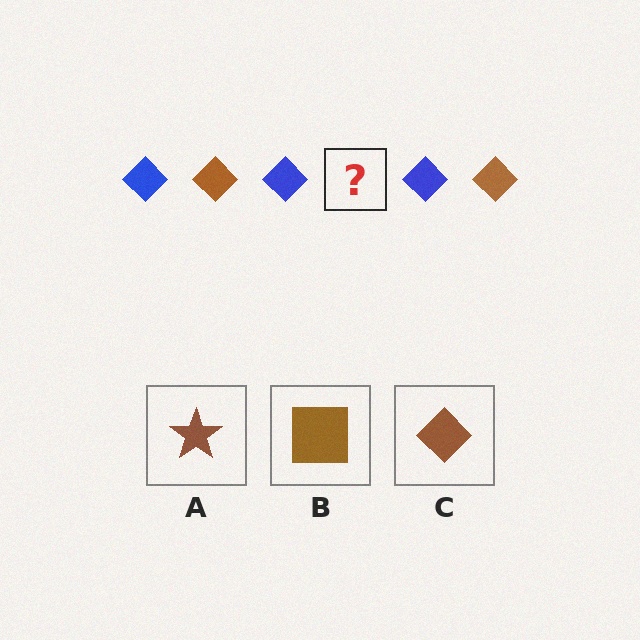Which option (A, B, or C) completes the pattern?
C.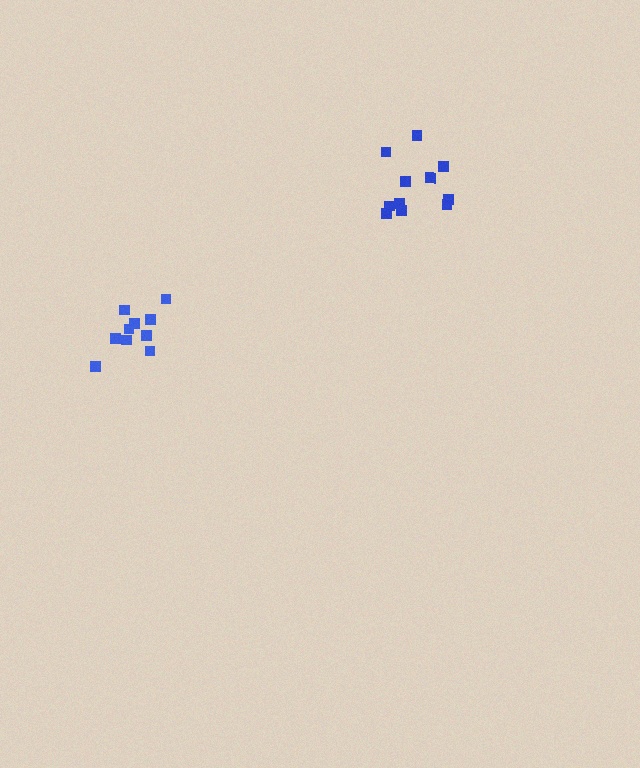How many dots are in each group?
Group 1: 11 dots, Group 2: 10 dots (21 total).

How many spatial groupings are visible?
There are 2 spatial groupings.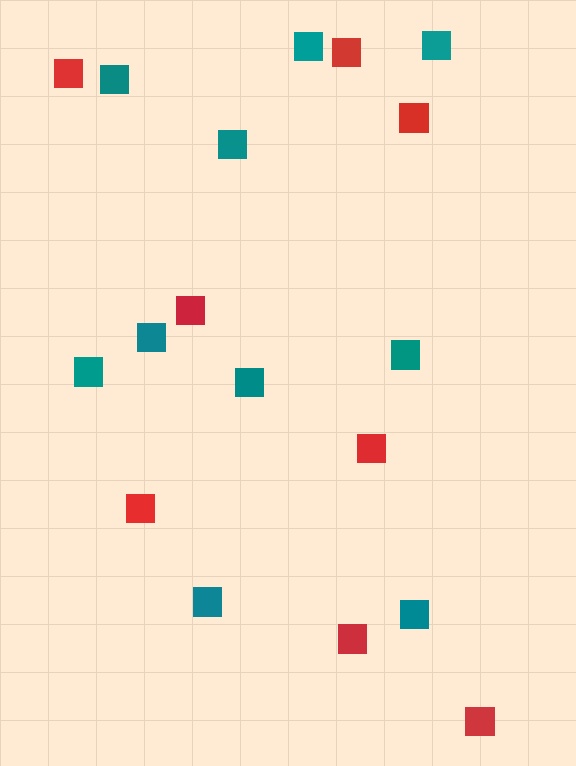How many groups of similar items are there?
There are 2 groups: one group of red squares (8) and one group of teal squares (10).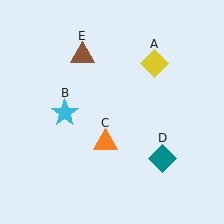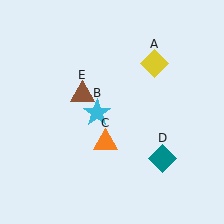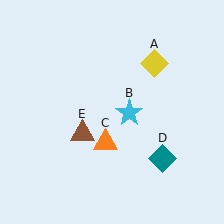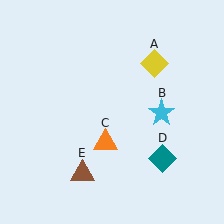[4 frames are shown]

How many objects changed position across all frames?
2 objects changed position: cyan star (object B), brown triangle (object E).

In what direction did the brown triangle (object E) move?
The brown triangle (object E) moved down.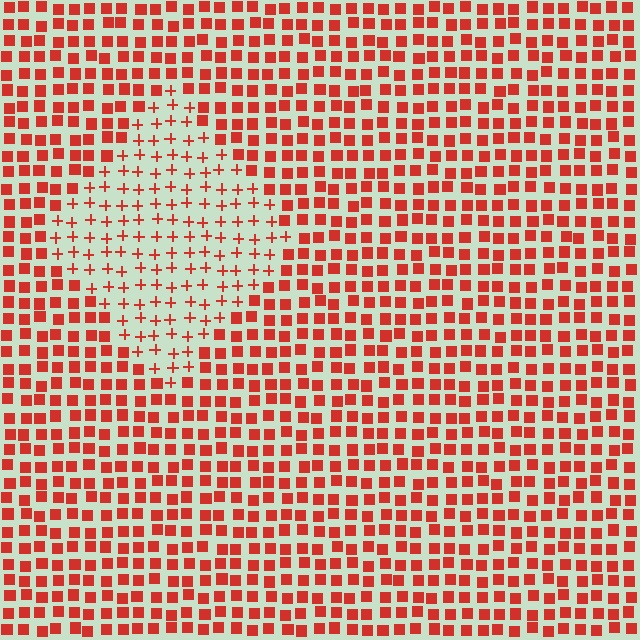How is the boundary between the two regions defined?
The boundary is defined by a change in element shape: plus signs inside vs. squares outside. All elements share the same color and spacing.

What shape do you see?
I see a diamond.